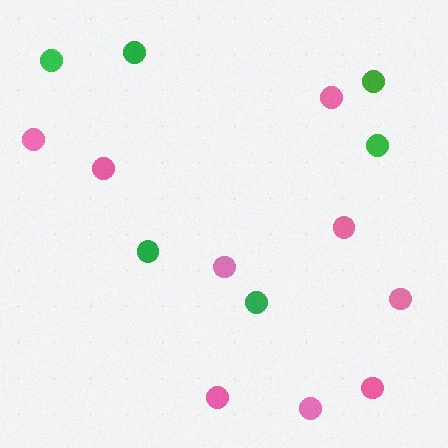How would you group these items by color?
There are 2 groups: one group of pink circles (9) and one group of green circles (6).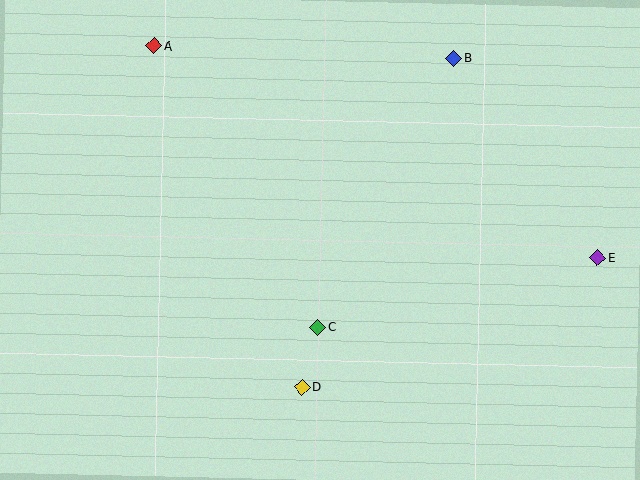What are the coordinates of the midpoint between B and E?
The midpoint between B and E is at (526, 158).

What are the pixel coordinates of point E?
Point E is at (597, 257).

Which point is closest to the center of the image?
Point C at (318, 327) is closest to the center.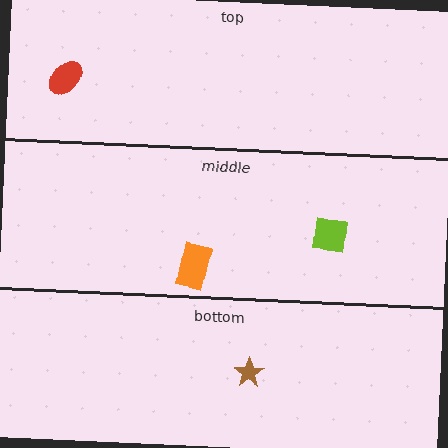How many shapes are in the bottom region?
1.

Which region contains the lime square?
The middle region.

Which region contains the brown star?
The bottom region.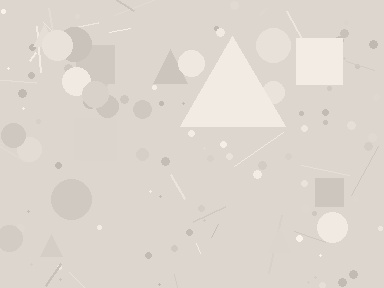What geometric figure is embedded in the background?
A triangle is embedded in the background.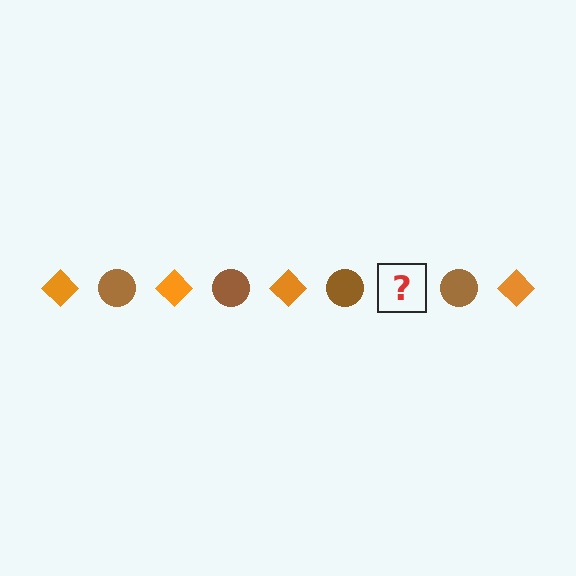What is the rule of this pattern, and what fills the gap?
The rule is that the pattern alternates between orange diamond and brown circle. The gap should be filled with an orange diamond.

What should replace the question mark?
The question mark should be replaced with an orange diamond.